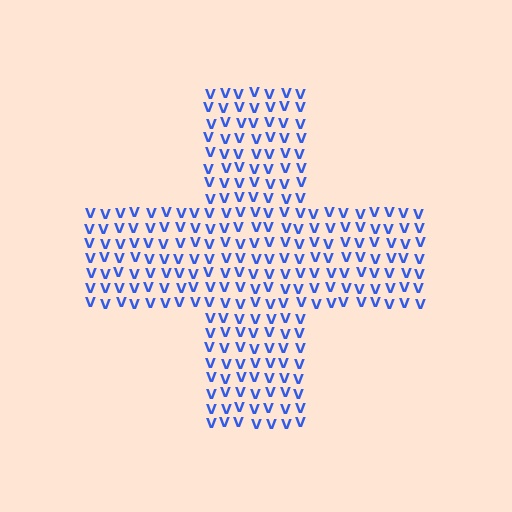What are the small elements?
The small elements are letter V's.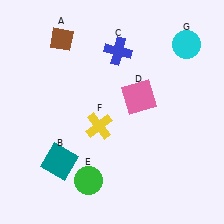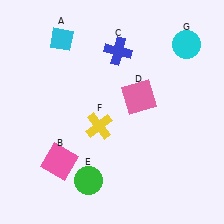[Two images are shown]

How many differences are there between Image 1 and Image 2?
There are 2 differences between the two images.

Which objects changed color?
A changed from brown to cyan. B changed from teal to pink.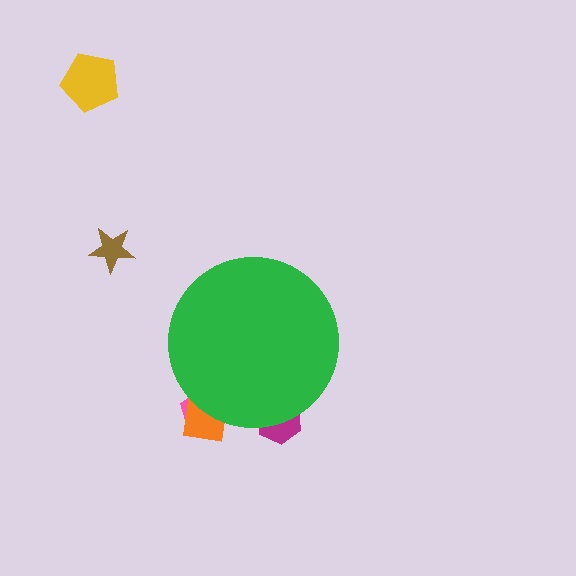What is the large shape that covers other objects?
A green circle.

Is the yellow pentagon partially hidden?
No, the yellow pentagon is fully visible.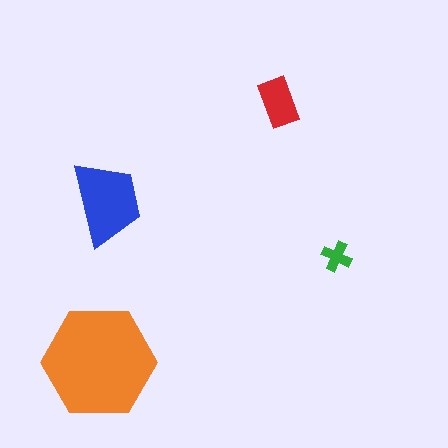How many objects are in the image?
There are 4 objects in the image.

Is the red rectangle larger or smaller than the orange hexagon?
Smaller.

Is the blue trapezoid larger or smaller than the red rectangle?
Larger.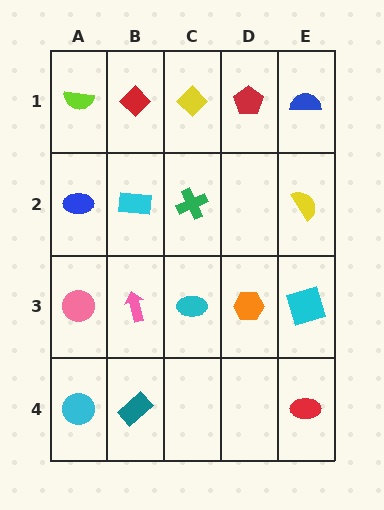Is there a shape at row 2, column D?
No, that cell is empty.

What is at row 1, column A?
A lime semicircle.